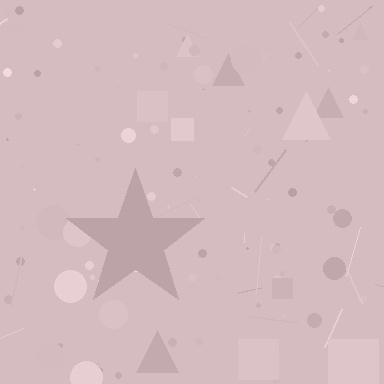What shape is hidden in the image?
A star is hidden in the image.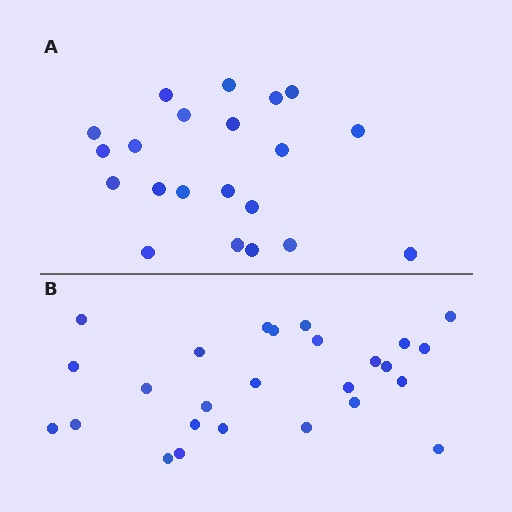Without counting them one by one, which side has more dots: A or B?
Region B (the bottom region) has more dots.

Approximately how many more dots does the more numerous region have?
Region B has about 5 more dots than region A.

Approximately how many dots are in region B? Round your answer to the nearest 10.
About 30 dots. (The exact count is 26, which rounds to 30.)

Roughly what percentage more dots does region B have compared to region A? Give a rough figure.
About 25% more.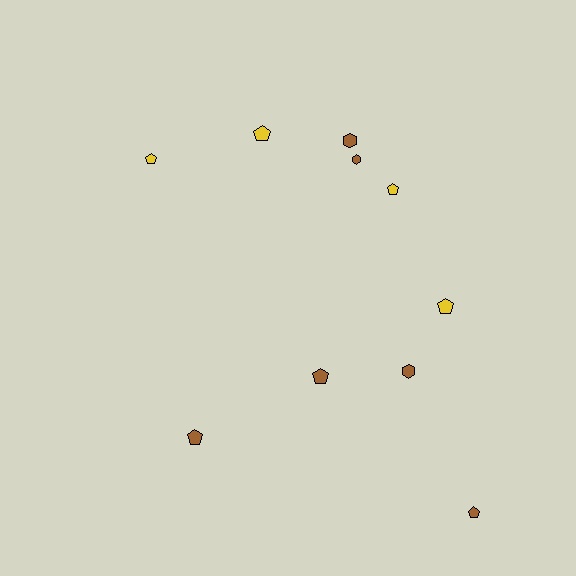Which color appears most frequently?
Brown, with 6 objects.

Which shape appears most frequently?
Pentagon, with 7 objects.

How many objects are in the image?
There are 10 objects.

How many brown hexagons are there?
There are 3 brown hexagons.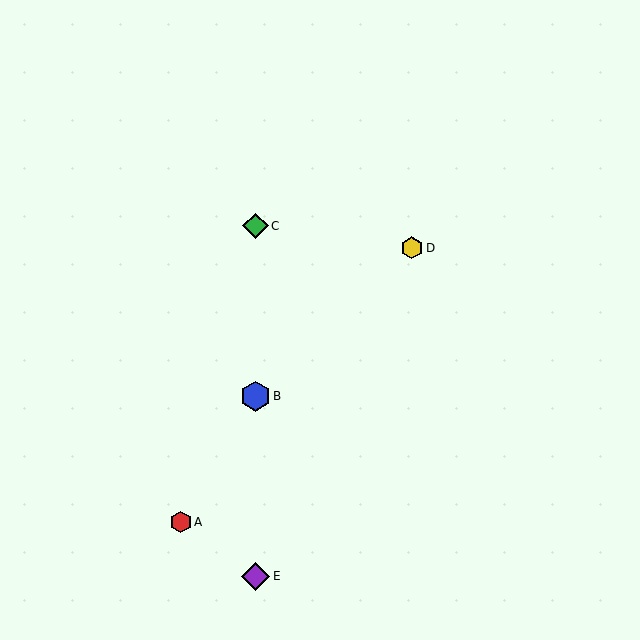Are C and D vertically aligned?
No, C is at x≈256 and D is at x≈412.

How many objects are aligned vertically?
3 objects (B, C, E) are aligned vertically.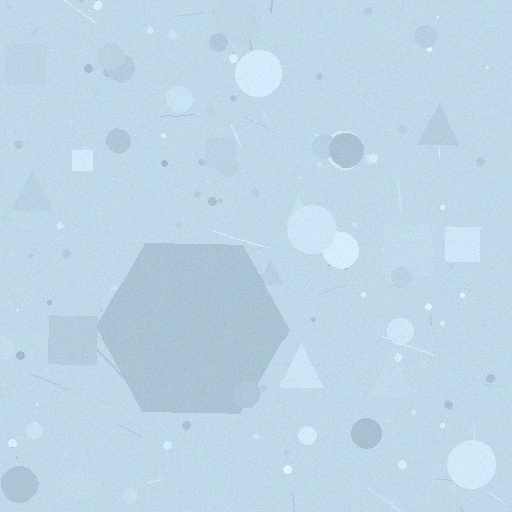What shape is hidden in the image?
A hexagon is hidden in the image.